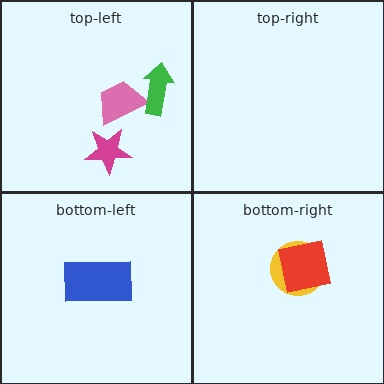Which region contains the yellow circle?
The bottom-right region.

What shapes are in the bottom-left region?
The blue rectangle.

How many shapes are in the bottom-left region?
1.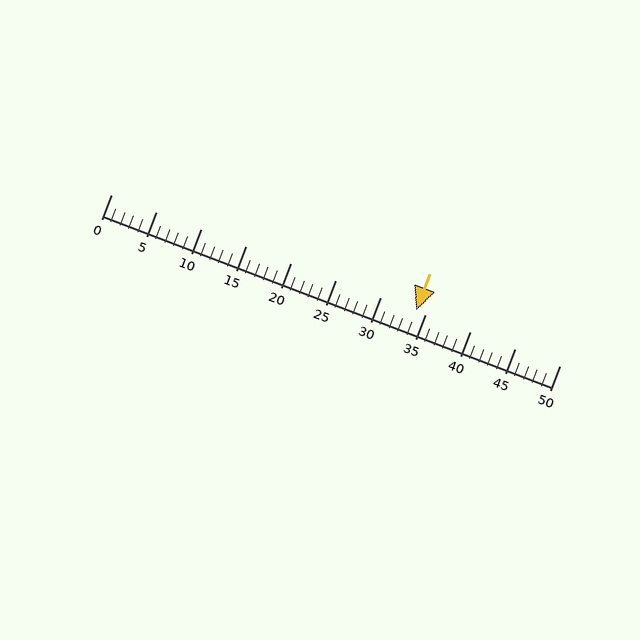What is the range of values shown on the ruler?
The ruler shows values from 0 to 50.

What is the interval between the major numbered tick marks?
The major tick marks are spaced 5 units apart.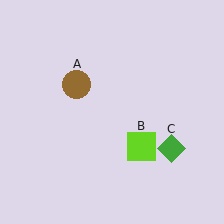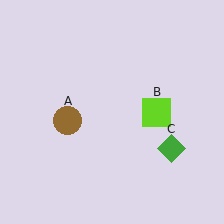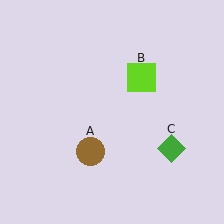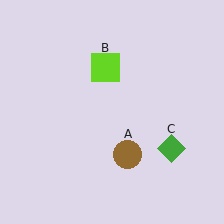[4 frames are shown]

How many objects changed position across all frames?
2 objects changed position: brown circle (object A), lime square (object B).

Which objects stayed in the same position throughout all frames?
Green diamond (object C) remained stationary.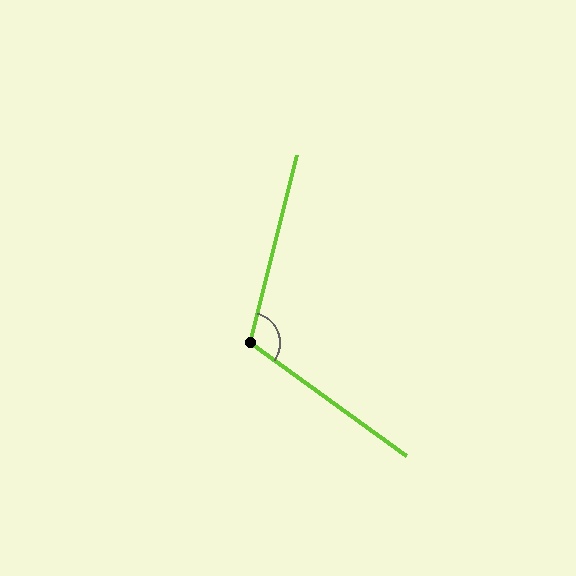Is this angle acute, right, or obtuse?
It is obtuse.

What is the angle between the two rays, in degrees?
Approximately 112 degrees.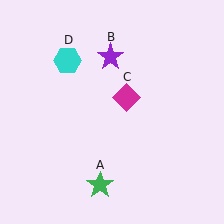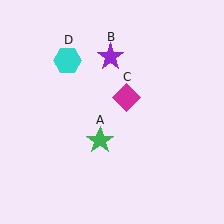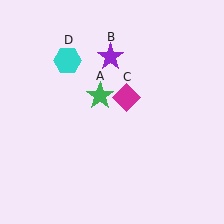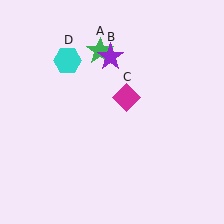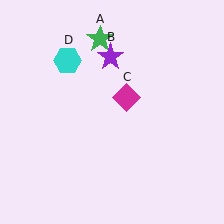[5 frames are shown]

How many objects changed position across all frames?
1 object changed position: green star (object A).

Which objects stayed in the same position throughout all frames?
Purple star (object B) and magenta diamond (object C) and cyan hexagon (object D) remained stationary.